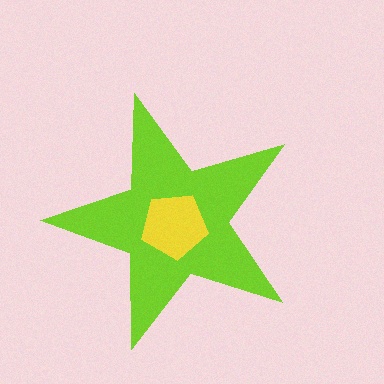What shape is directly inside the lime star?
The yellow pentagon.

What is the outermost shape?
The lime star.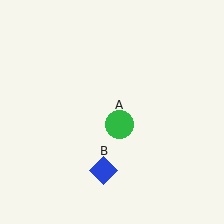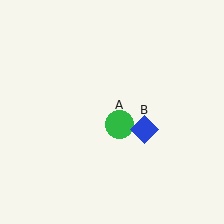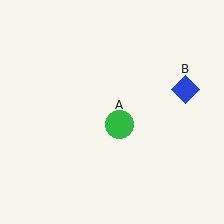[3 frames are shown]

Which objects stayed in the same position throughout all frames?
Green circle (object A) remained stationary.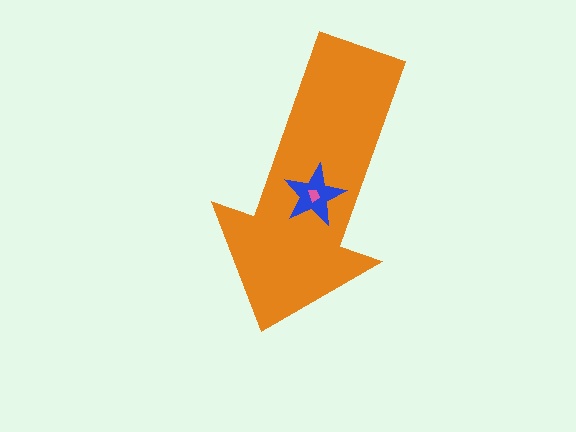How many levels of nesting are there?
3.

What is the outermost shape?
The orange arrow.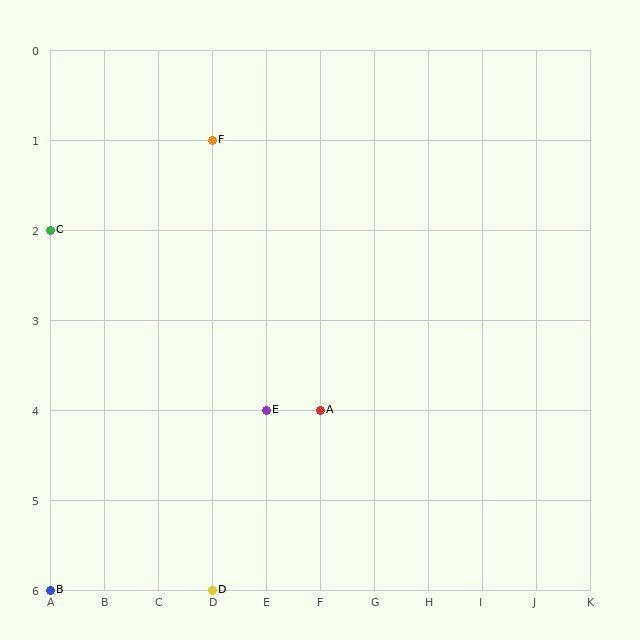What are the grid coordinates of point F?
Point F is at grid coordinates (D, 1).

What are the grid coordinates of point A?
Point A is at grid coordinates (F, 4).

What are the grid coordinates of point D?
Point D is at grid coordinates (D, 6).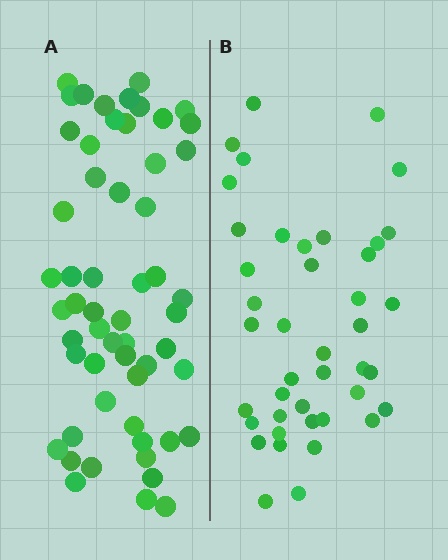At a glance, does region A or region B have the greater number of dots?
Region A (the left region) has more dots.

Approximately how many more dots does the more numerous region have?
Region A has approximately 15 more dots than region B.